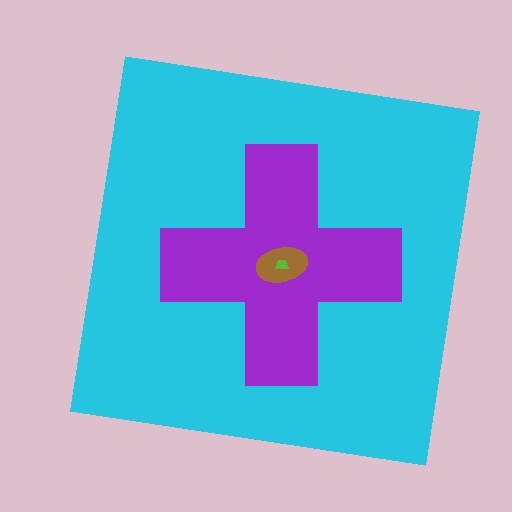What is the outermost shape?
The cyan square.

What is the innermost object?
The lime trapezoid.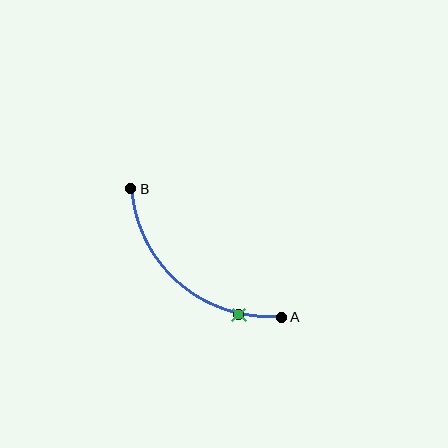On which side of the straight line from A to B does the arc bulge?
The arc bulges below and to the left of the straight line connecting A and B.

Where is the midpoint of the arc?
The arc midpoint is the point on the curve farthest from the straight line joining A and B. It sits below and to the left of that line.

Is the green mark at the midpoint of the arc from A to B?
No. The green mark lies on the arc but is closer to endpoint A. The arc midpoint would be at the point on the curve equidistant along the arc from both A and B.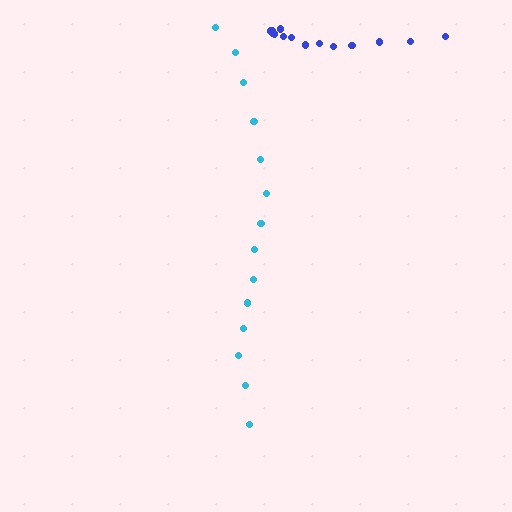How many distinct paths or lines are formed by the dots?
There are 2 distinct paths.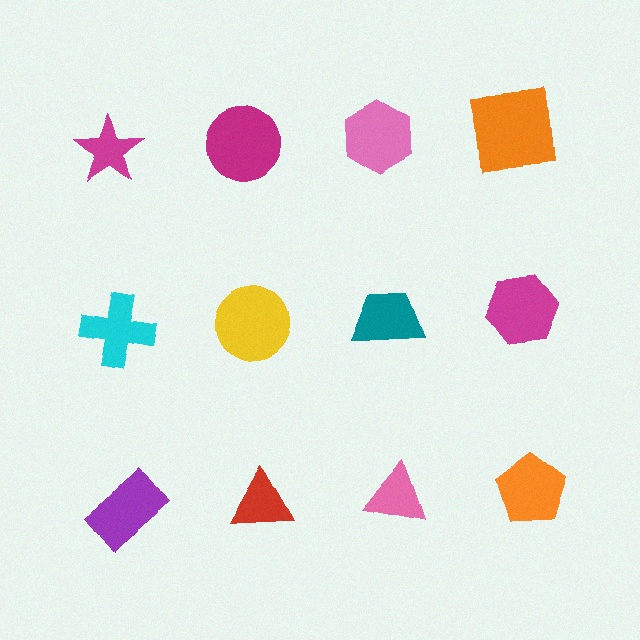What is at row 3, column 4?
An orange pentagon.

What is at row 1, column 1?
A magenta star.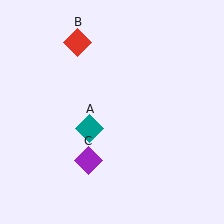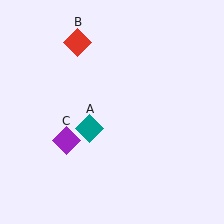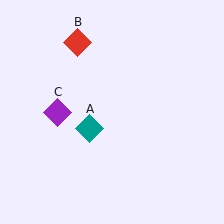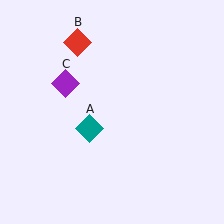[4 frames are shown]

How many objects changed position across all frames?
1 object changed position: purple diamond (object C).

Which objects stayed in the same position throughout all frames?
Teal diamond (object A) and red diamond (object B) remained stationary.